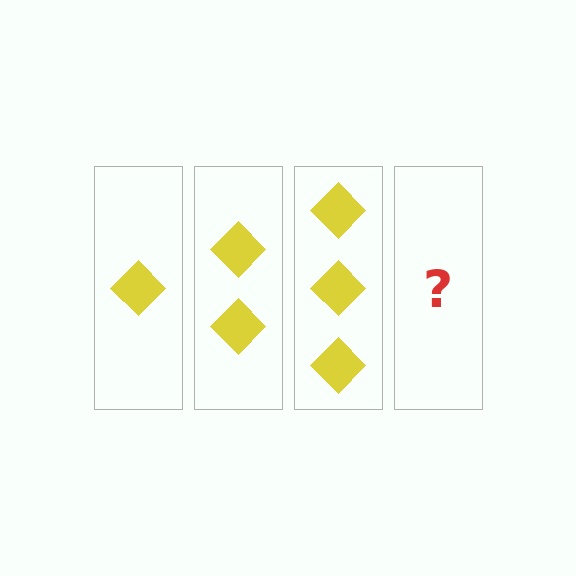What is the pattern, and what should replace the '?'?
The pattern is that each step adds one more diamond. The '?' should be 4 diamonds.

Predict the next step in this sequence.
The next step is 4 diamonds.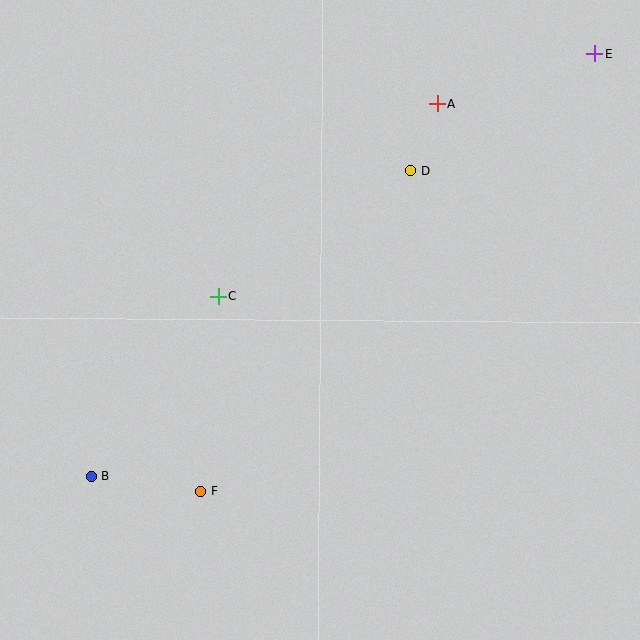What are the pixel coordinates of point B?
Point B is at (91, 476).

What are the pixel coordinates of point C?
Point C is at (219, 297).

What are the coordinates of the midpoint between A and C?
The midpoint between A and C is at (328, 200).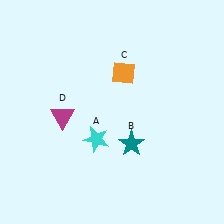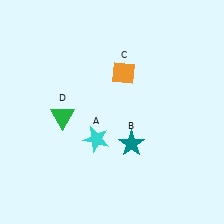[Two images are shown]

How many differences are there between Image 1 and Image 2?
There is 1 difference between the two images.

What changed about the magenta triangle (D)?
In Image 1, D is magenta. In Image 2, it changed to green.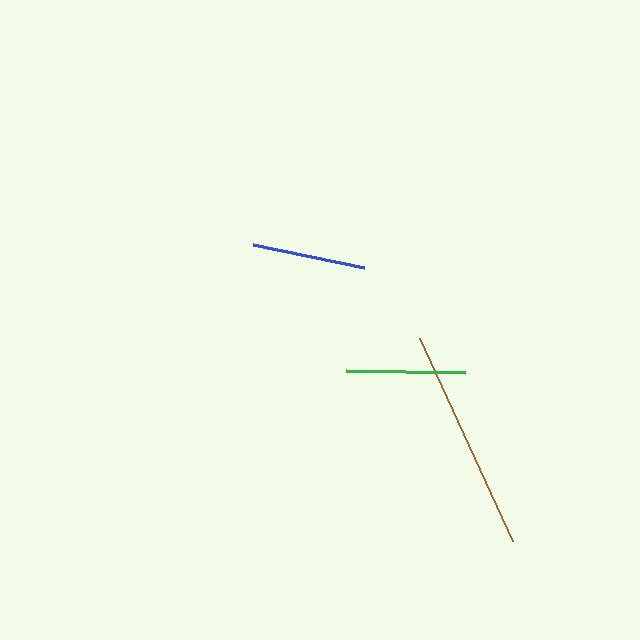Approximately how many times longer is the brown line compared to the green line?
The brown line is approximately 1.9 times the length of the green line.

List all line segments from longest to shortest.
From longest to shortest: brown, green, blue.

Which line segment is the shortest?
The blue line is the shortest at approximately 113 pixels.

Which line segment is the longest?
The brown line is the longest at approximately 223 pixels.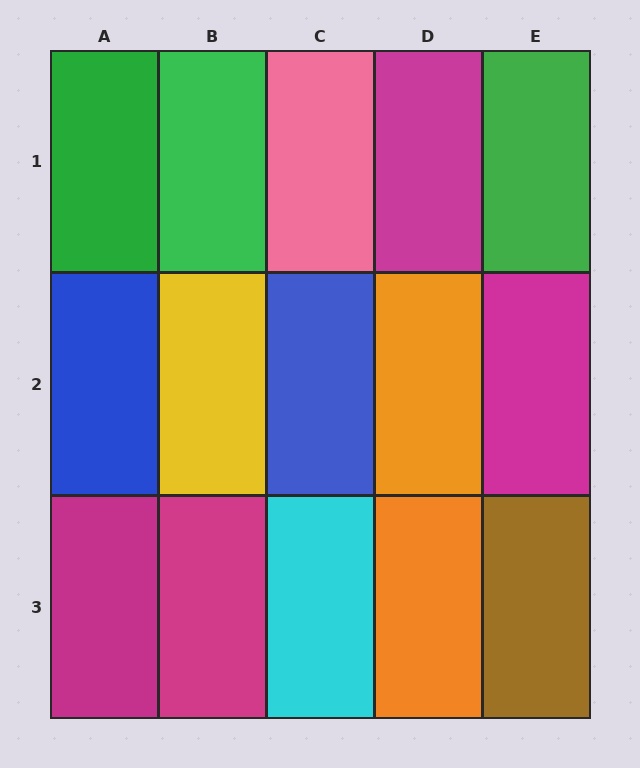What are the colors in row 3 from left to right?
Magenta, magenta, cyan, orange, brown.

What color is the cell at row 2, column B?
Yellow.